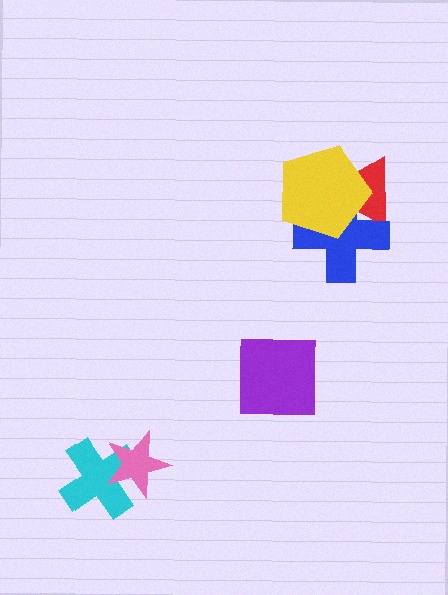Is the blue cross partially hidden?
Yes, it is partially covered by another shape.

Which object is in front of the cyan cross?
The pink star is in front of the cyan cross.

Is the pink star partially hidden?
No, no other shape covers it.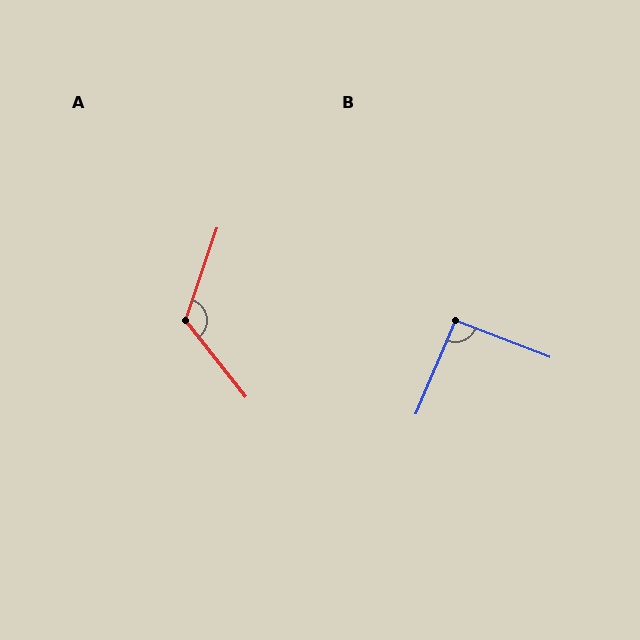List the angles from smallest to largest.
B (92°), A (123°).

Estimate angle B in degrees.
Approximately 92 degrees.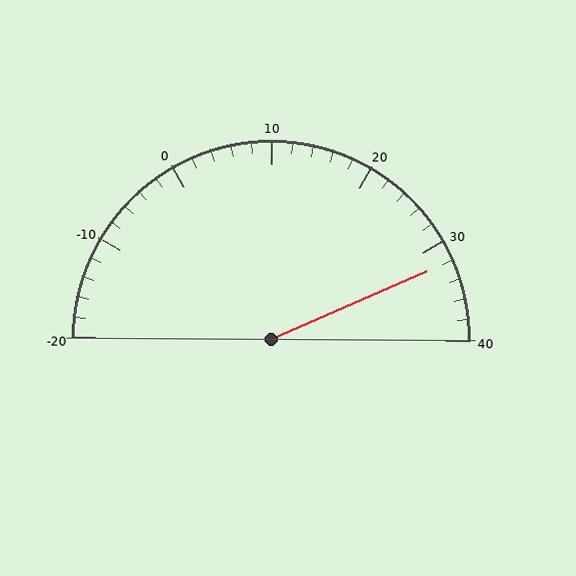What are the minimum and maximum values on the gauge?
The gauge ranges from -20 to 40.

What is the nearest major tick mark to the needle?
The nearest major tick mark is 30.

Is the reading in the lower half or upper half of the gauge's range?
The reading is in the upper half of the range (-20 to 40).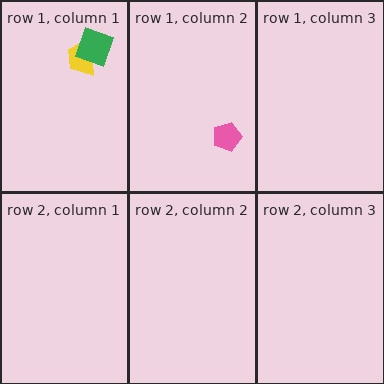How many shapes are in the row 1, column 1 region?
2.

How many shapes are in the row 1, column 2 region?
1.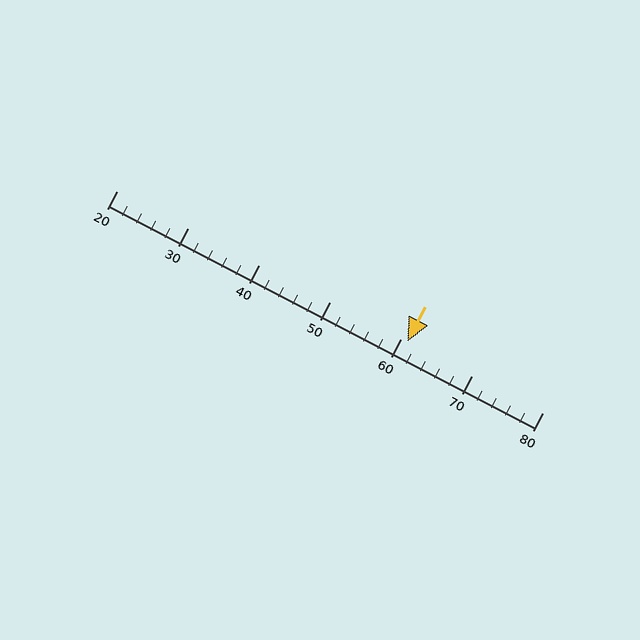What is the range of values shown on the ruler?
The ruler shows values from 20 to 80.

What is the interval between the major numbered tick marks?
The major tick marks are spaced 10 units apart.